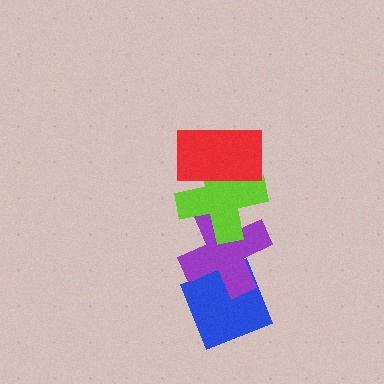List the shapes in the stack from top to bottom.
From top to bottom: the red rectangle, the lime cross, the purple cross, the blue diamond.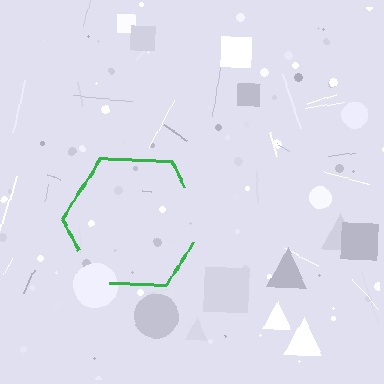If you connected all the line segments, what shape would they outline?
They would outline a hexagon.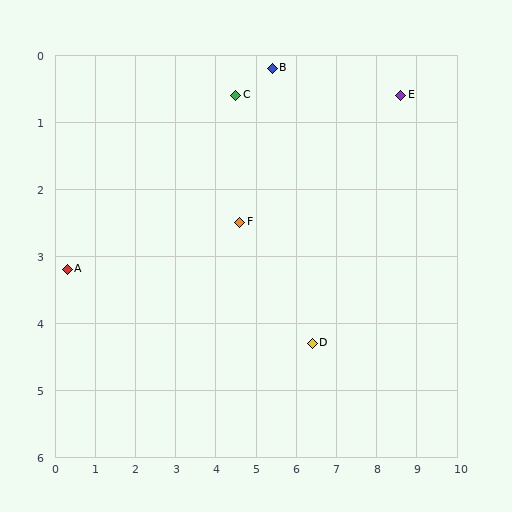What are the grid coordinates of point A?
Point A is at approximately (0.3, 3.2).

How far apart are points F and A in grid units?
Points F and A are about 4.4 grid units apart.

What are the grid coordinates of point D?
Point D is at approximately (6.4, 4.3).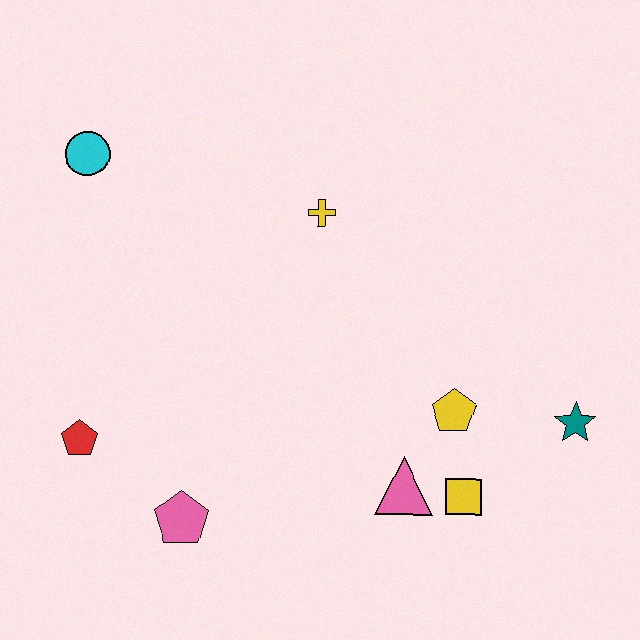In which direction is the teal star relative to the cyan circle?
The teal star is to the right of the cyan circle.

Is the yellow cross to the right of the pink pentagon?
Yes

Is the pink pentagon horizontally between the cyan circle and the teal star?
Yes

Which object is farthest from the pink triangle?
The cyan circle is farthest from the pink triangle.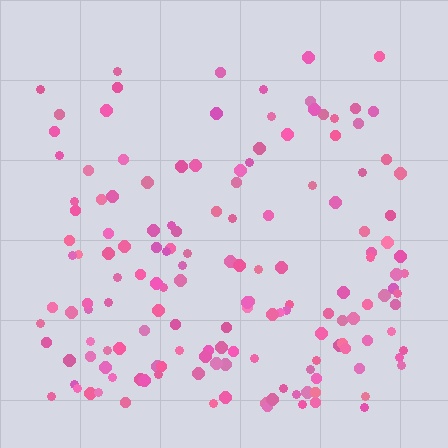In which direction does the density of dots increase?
From top to bottom, with the bottom side densest.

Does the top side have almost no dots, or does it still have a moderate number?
Still a moderate number, just noticeably fewer than the bottom.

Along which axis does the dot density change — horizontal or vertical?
Vertical.